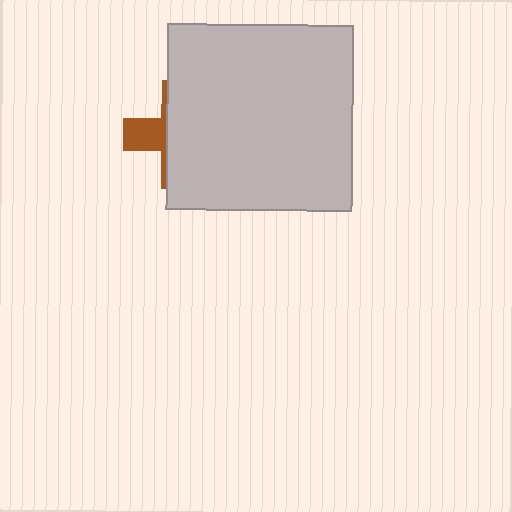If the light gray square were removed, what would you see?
You would see the complete brown cross.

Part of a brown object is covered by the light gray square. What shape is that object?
It is a cross.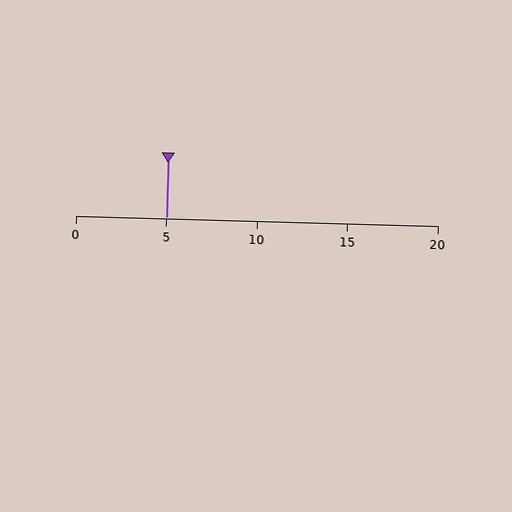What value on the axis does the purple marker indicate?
The marker indicates approximately 5.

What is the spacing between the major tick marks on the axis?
The major ticks are spaced 5 apart.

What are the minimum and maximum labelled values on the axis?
The axis runs from 0 to 20.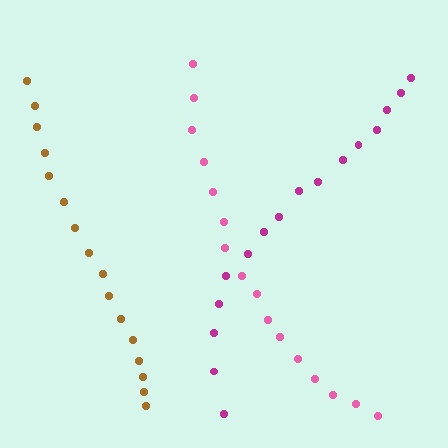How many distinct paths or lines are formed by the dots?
There are 3 distinct paths.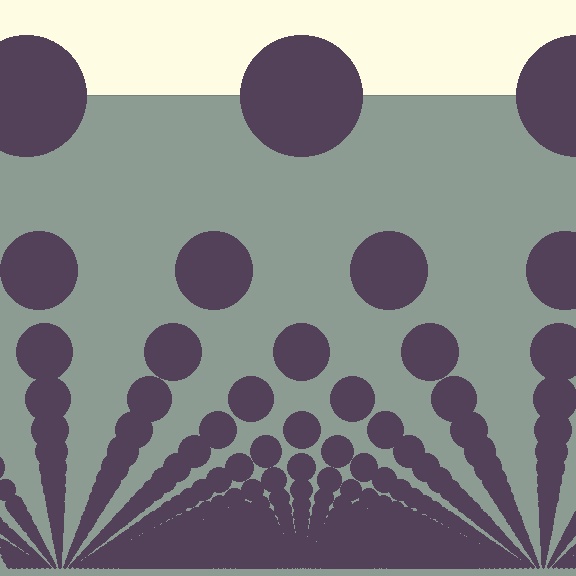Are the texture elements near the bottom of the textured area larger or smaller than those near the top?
Smaller. The gradient is inverted — elements near the bottom are smaller and denser.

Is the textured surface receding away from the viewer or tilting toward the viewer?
The surface appears to tilt toward the viewer. Texture elements get larger and sparser toward the top.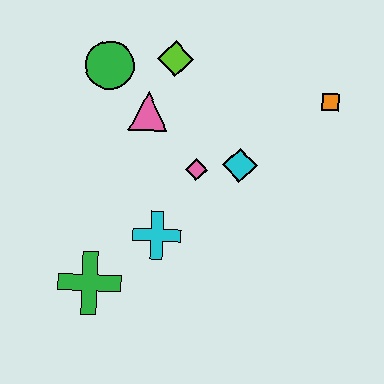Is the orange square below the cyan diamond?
No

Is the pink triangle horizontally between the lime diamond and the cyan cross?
No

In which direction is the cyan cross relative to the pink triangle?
The cyan cross is below the pink triangle.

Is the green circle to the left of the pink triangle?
Yes